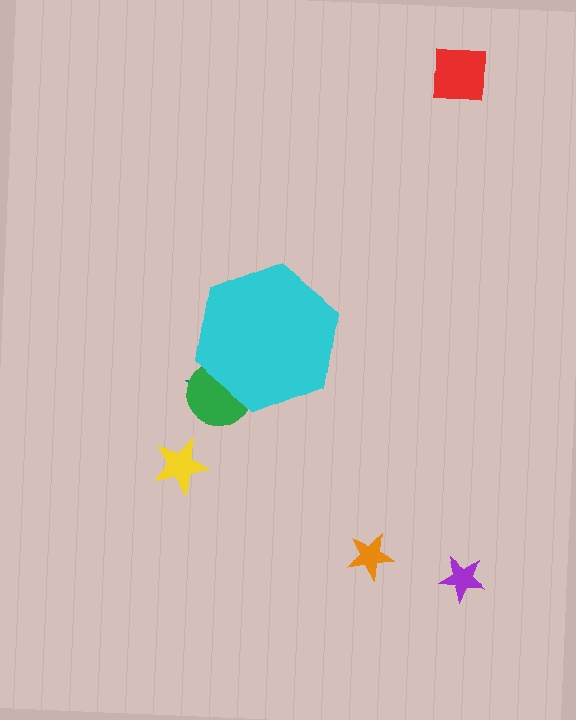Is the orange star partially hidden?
No, the orange star is fully visible.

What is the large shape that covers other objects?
A cyan hexagon.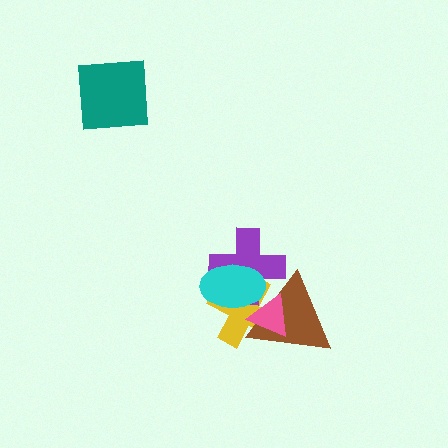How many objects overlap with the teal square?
0 objects overlap with the teal square.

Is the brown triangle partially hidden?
Yes, it is partially covered by another shape.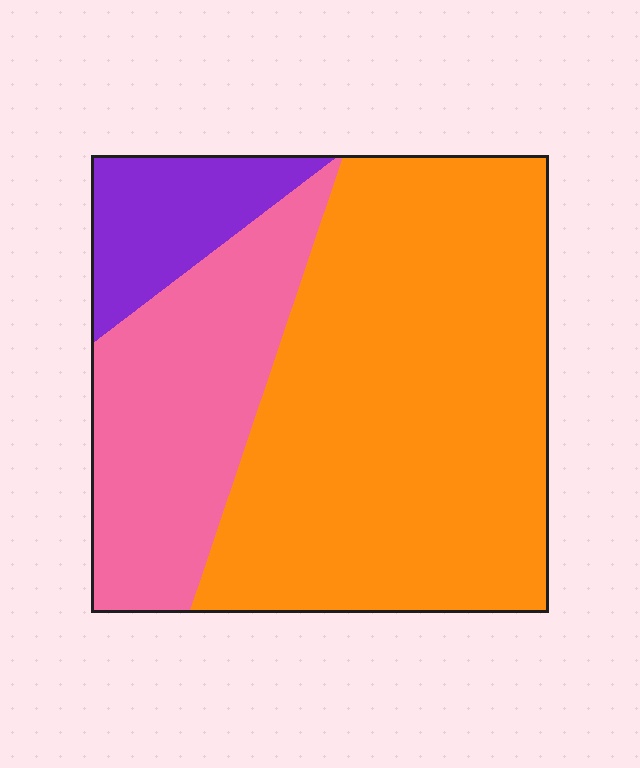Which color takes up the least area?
Purple, at roughly 10%.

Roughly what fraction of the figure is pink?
Pink takes up about one quarter (1/4) of the figure.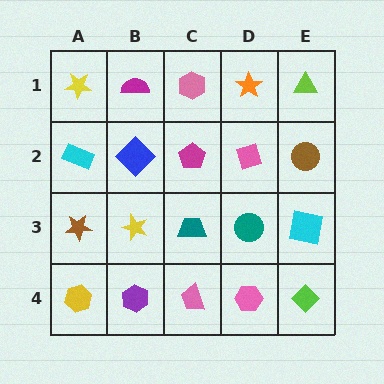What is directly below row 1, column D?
A pink diamond.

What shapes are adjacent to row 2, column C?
A pink hexagon (row 1, column C), a teal trapezoid (row 3, column C), a blue diamond (row 2, column B), a pink diamond (row 2, column D).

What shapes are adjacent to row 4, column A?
A brown star (row 3, column A), a purple hexagon (row 4, column B).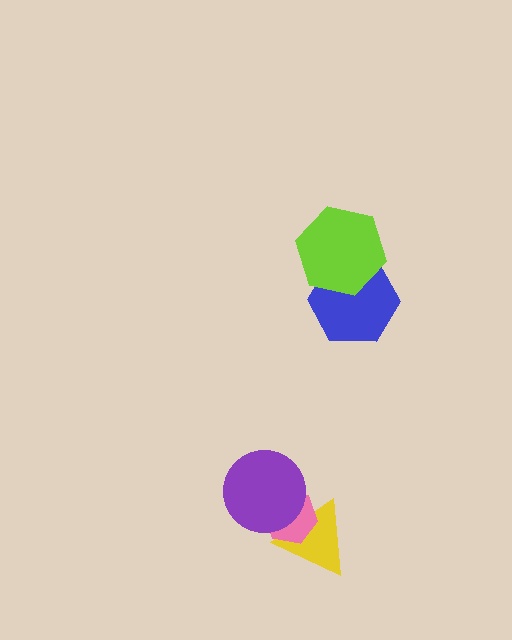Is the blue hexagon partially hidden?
Yes, it is partially covered by another shape.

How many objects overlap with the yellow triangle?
2 objects overlap with the yellow triangle.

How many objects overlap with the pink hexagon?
2 objects overlap with the pink hexagon.